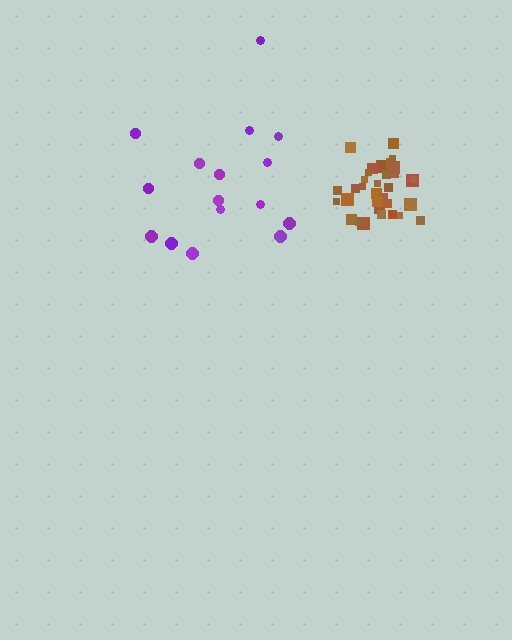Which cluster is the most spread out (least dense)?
Purple.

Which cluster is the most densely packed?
Brown.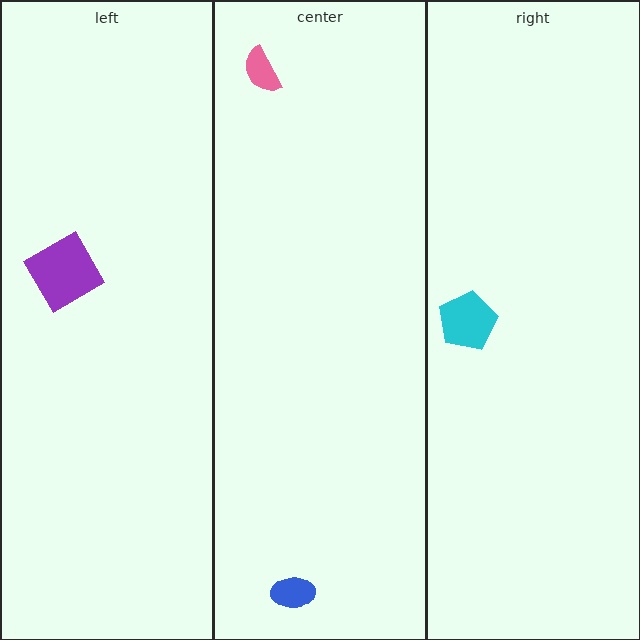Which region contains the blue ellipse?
The center region.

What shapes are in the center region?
The blue ellipse, the pink semicircle.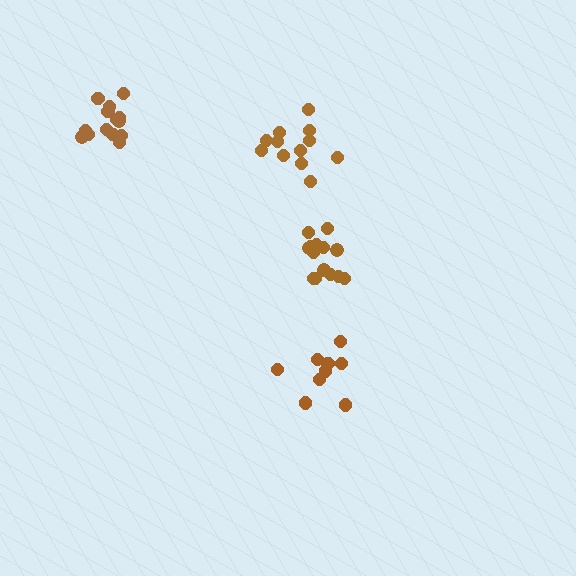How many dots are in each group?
Group 1: 12 dots, Group 2: 14 dots, Group 3: 14 dots, Group 4: 9 dots (49 total).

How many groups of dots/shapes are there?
There are 4 groups.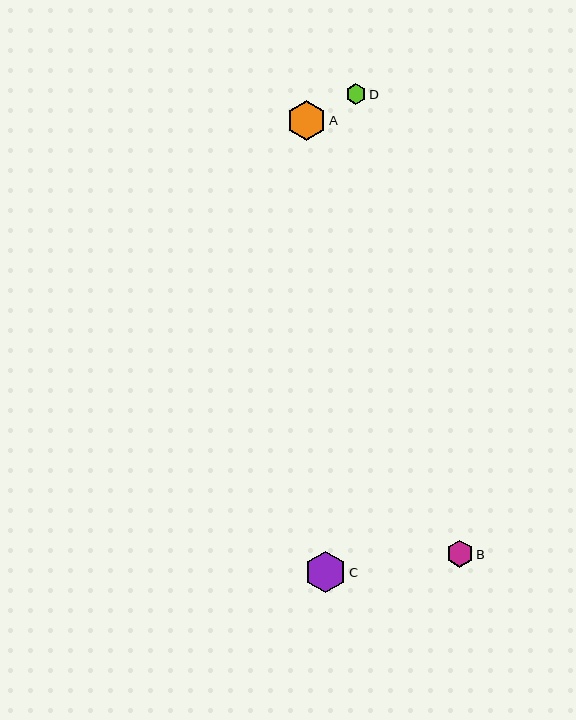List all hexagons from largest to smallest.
From largest to smallest: C, A, B, D.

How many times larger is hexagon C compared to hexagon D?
Hexagon C is approximately 2.0 times the size of hexagon D.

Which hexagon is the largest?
Hexagon C is the largest with a size of approximately 41 pixels.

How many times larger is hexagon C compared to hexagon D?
Hexagon C is approximately 2.0 times the size of hexagon D.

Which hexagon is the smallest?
Hexagon D is the smallest with a size of approximately 20 pixels.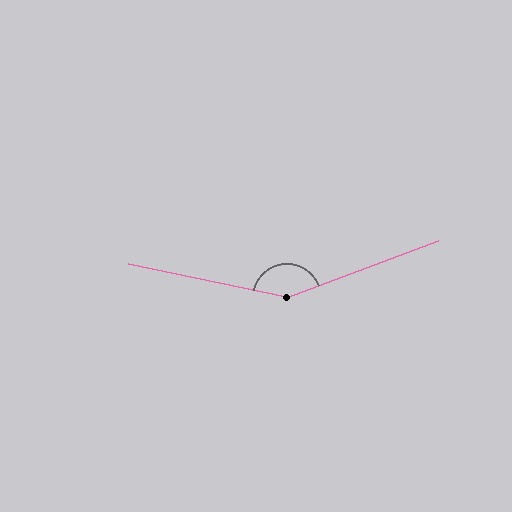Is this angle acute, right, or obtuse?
It is obtuse.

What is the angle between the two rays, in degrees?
Approximately 148 degrees.